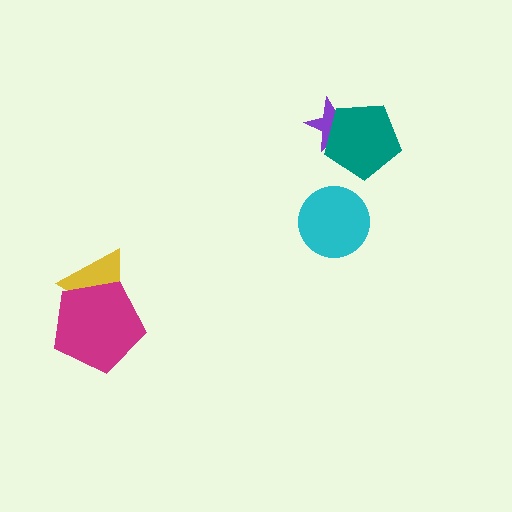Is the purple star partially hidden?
Yes, it is partially covered by another shape.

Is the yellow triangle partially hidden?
Yes, it is partially covered by another shape.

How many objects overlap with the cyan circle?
0 objects overlap with the cyan circle.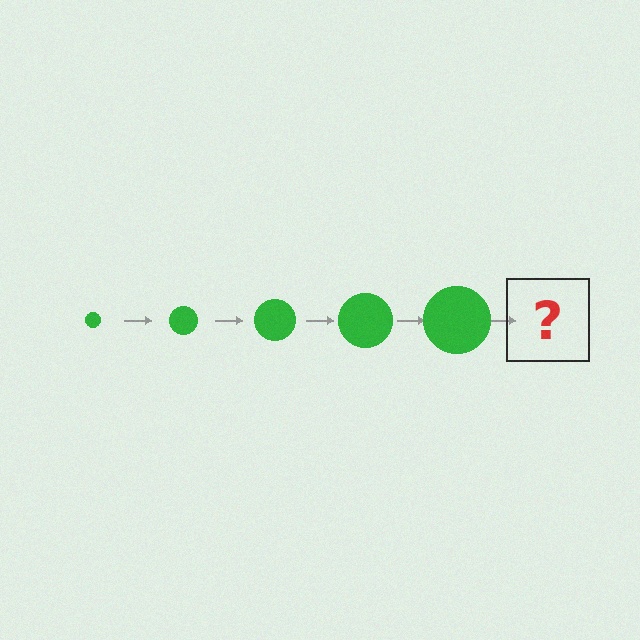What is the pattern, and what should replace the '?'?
The pattern is that the circle gets progressively larger each step. The '?' should be a green circle, larger than the previous one.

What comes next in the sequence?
The next element should be a green circle, larger than the previous one.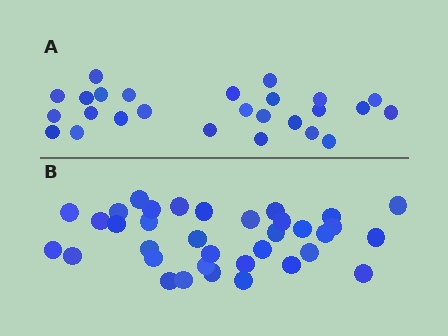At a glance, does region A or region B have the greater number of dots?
Region B (the bottom region) has more dots.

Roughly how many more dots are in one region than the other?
Region B has roughly 8 or so more dots than region A.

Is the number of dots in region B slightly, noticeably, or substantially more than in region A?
Region B has noticeably more, but not dramatically so. The ratio is roughly 1.3 to 1.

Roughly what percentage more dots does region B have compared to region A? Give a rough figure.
About 35% more.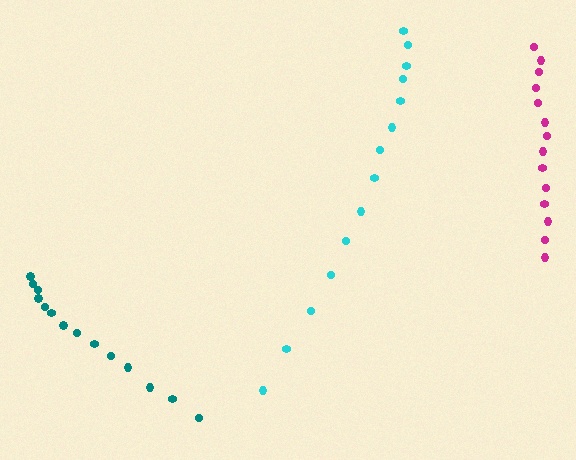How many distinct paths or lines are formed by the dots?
There are 3 distinct paths.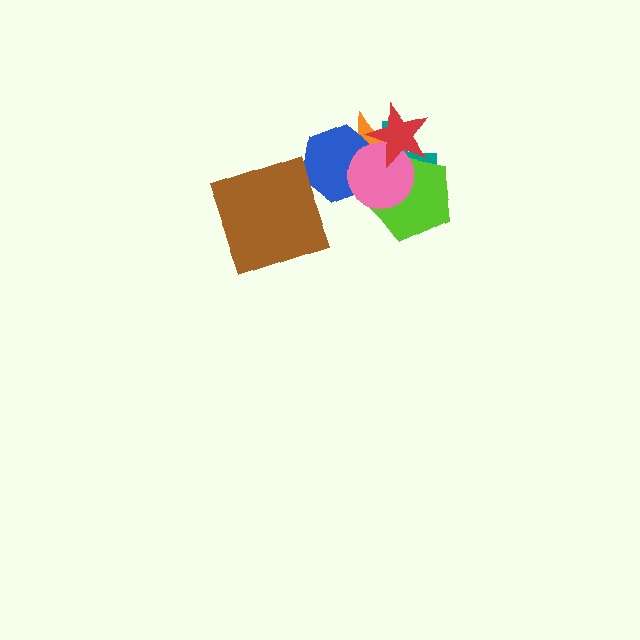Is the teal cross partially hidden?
Yes, it is partially covered by another shape.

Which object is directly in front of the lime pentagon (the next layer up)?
The orange star is directly in front of the lime pentagon.